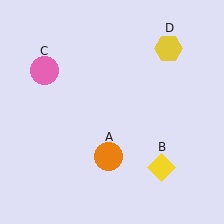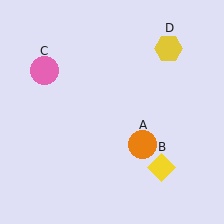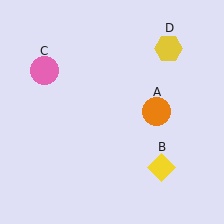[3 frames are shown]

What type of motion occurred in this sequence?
The orange circle (object A) rotated counterclockwise around the center of the scene.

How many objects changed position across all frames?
1 object changed position: orange circle (object A).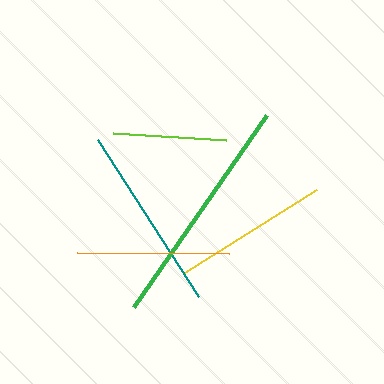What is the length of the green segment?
The green segment is approximately 234 pixels long.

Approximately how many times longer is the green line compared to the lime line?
The green line is approximately 2.1 times the length of the lime line.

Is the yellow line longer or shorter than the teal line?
The teal line is longer than the yellow line.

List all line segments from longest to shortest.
From longest to shortest: green, teal, yellow, orange, lime.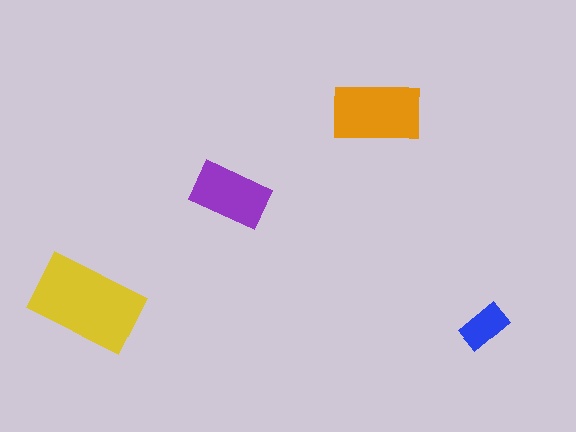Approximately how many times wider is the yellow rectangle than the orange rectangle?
About 1.5 times wider.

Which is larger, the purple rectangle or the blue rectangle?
The purple one.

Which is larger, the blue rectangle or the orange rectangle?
The orange one.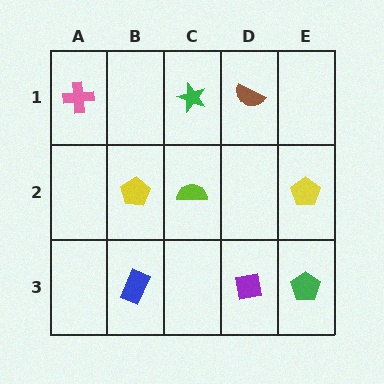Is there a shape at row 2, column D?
No, that cell is empty.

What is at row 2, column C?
A lime semicircle.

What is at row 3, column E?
A green pentagon.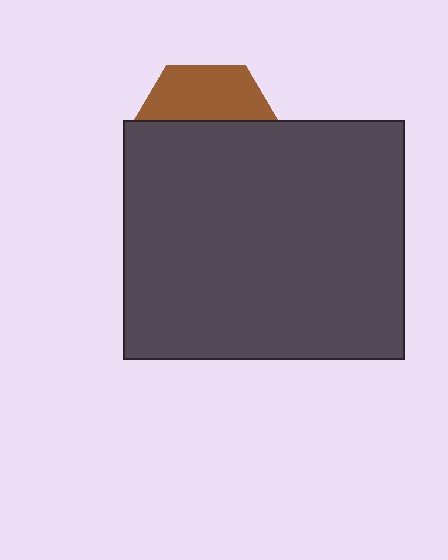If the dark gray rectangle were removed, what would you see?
You would see the complete brown hexagon.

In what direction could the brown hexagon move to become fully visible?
The brown hexagon could move up. That would shift it out from behind the dark gray rectangle entirely.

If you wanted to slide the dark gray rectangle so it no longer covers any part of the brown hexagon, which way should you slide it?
Slide it down — that is the most direct way to separate the two shapes.